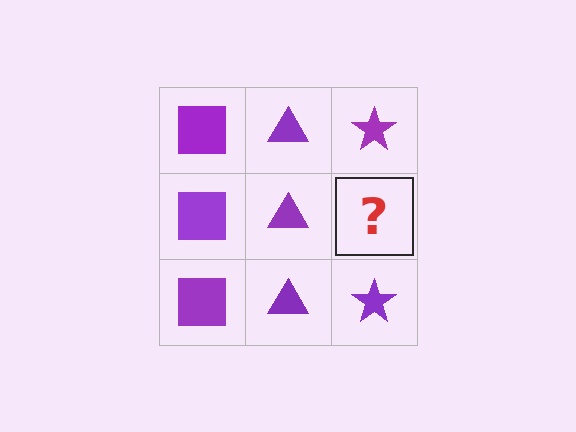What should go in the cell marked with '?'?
The missing cell should contain a purple star.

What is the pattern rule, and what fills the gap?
The rule is that each column has a consistent shape. The gap should be filled with a purple star.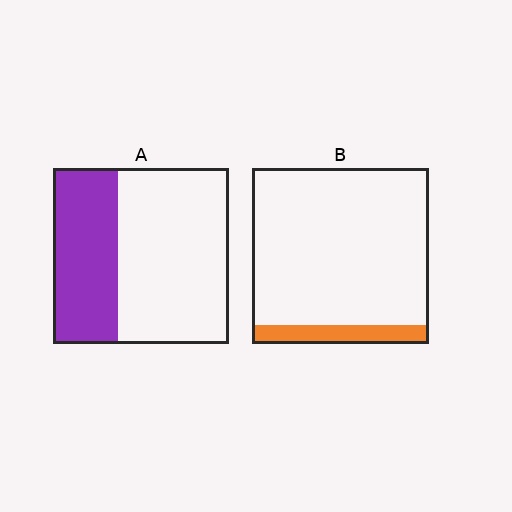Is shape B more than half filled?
No.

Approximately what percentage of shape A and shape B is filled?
A is approximately 35% and B is approximately 10%.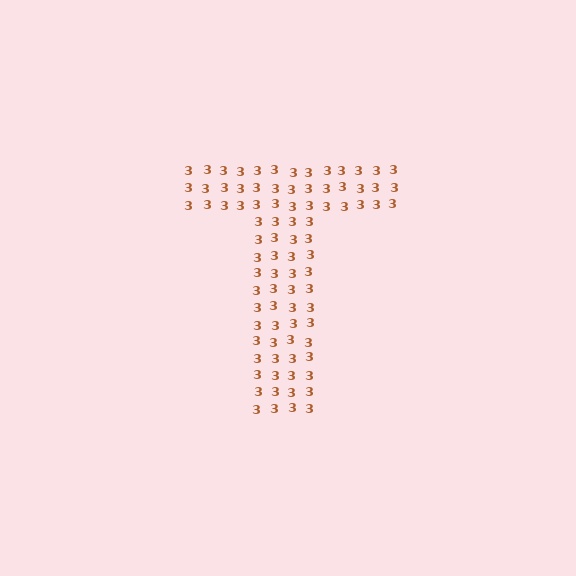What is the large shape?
The large shape is the letter T.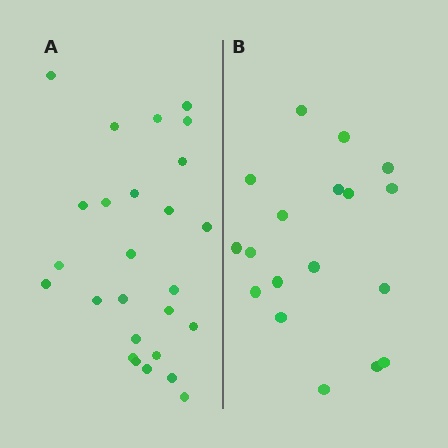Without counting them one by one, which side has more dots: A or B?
Region A (the left region) has more dots.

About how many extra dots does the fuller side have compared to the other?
Region A has roughly 8 or so more dots than region B.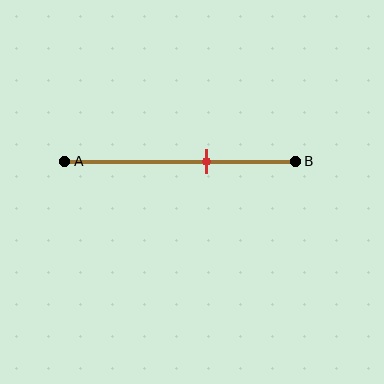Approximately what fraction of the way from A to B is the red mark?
The red mark is approximately 60% of the way from A to B.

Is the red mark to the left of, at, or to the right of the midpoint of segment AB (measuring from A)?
The red mark is to the right of the midpoint of segment AB.